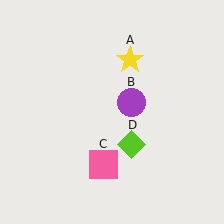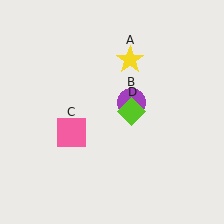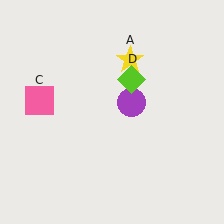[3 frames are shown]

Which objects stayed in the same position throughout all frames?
Yellow star (object A) and purple circle (object B) remained stationary.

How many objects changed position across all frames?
2 objects changed position: pink square (object C), lime diamond (object D).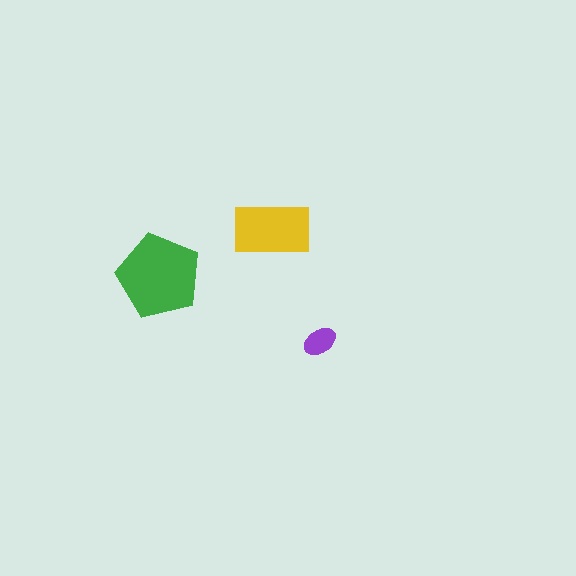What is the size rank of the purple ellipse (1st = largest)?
3rd.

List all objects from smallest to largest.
The purple ellipse, the yellow rectangle, the green pentagon.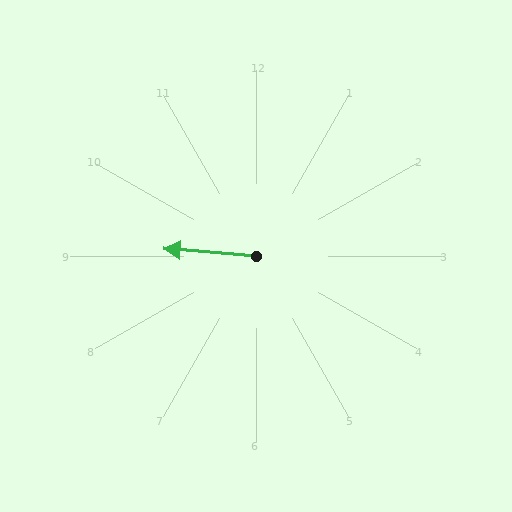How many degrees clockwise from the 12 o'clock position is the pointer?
Approximately 274 degrees.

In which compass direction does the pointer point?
West.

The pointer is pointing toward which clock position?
Roughly 9 o'clock.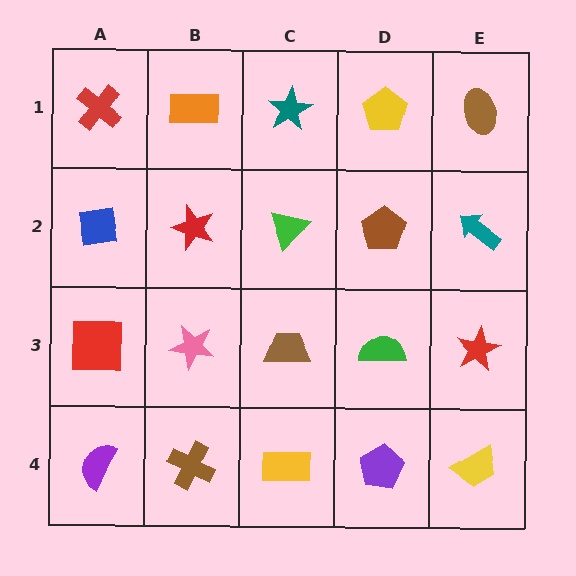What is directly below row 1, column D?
A brown pentagon.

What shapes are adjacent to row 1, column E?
A teal arrow (row 2, column E), a yellow pentagon (row 1, column D).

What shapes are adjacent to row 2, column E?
A brown ellipse (row 1, column E), a red star (row 3, column E), a brown pentagon (row 2, column D).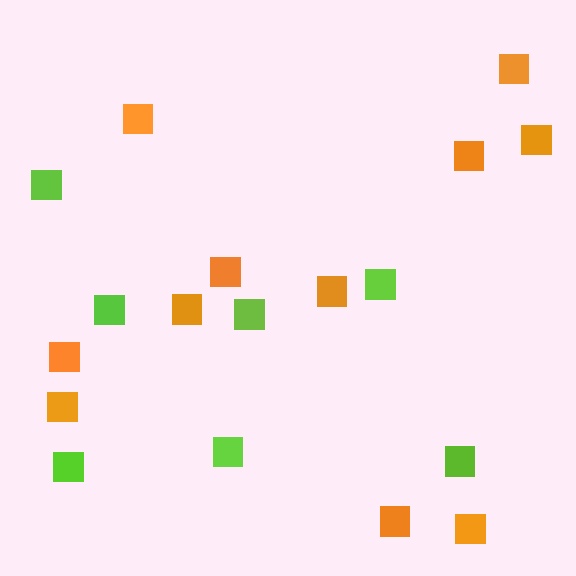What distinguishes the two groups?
There are 2 groups: one group of orange squares (11) and one group of lime squares (7).